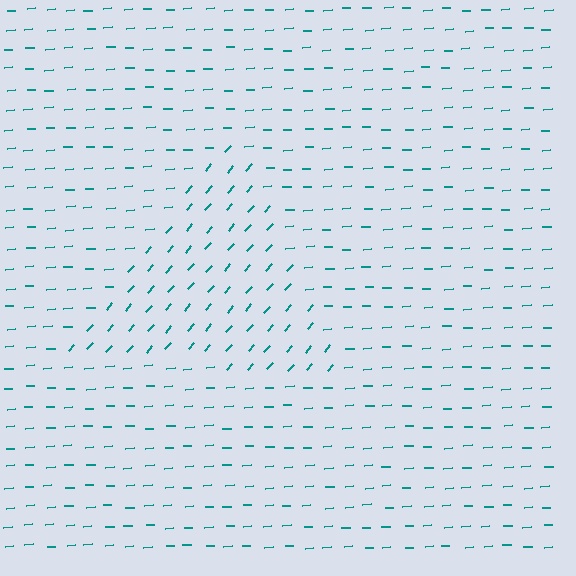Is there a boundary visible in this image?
Yes, there is a texture boundary formed by a change in line orientation.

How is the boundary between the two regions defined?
The boundary is defined purely by a change in line orientation (approximately 45 degrees difference). All lines are the same color and thickness.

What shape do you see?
I see a triangle.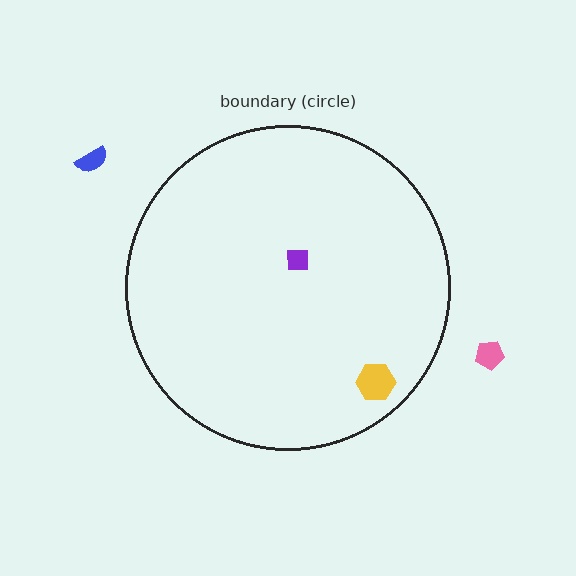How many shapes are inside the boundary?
2 inside, 2 outside.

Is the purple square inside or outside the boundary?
Inside.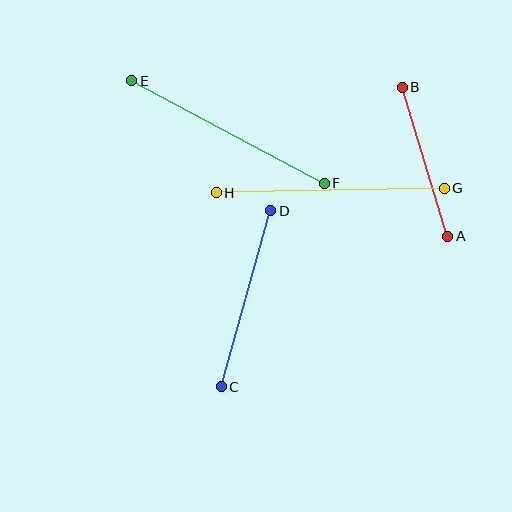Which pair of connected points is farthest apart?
Points G and H are farthest apart.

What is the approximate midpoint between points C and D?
The midpoint is at approximately (246, 299) pixels.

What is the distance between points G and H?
The distance is approximately 228 pixels.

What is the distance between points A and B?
The distance is approximately 156 pixels.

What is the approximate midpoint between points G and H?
The midpoint is at approximately (330, 191) pixels.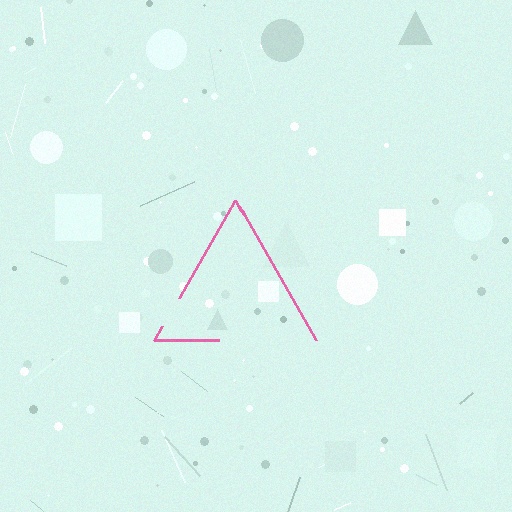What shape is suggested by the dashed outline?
The dashed outline suggests a triangle.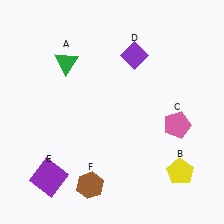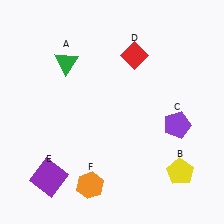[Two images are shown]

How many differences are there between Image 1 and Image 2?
There are 3 differences between the two images.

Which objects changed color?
C changed from pink to purple. D changed from purple to red. F changed from brown to orange.